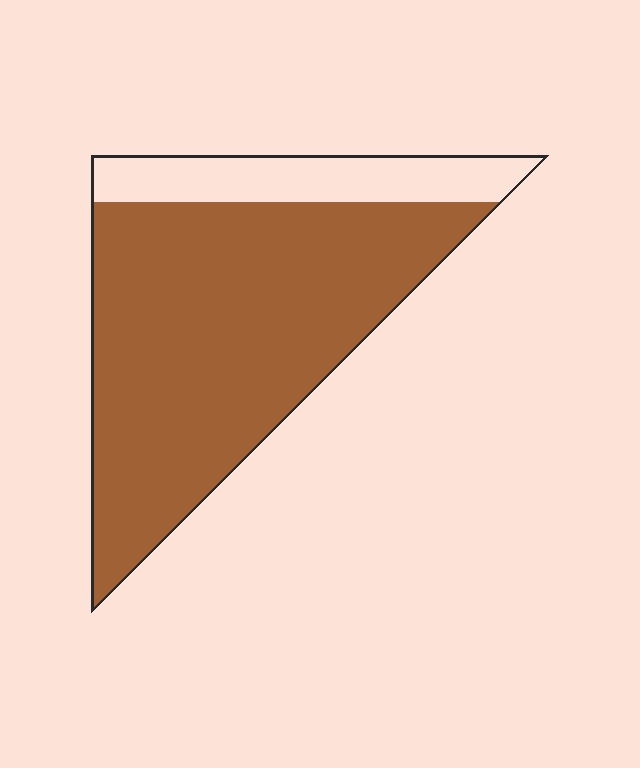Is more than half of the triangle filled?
Yes.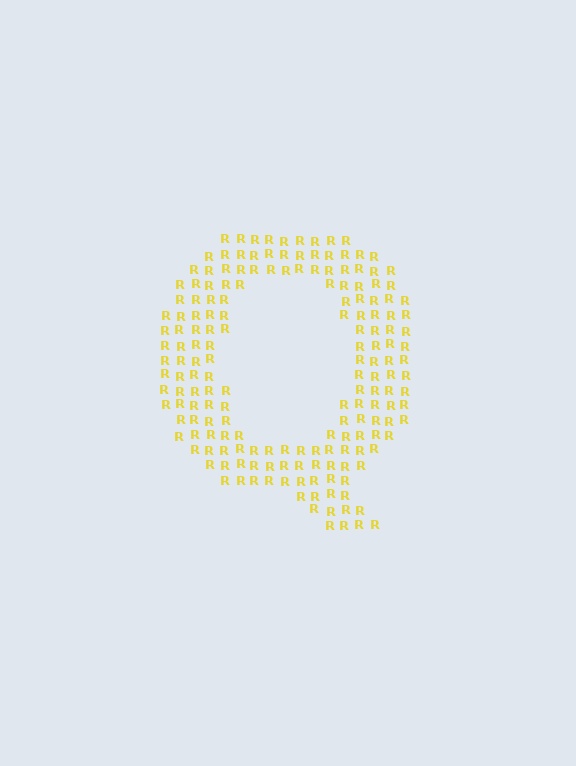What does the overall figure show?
The overall figure shows the letter Q.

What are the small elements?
The small elements are letter R's.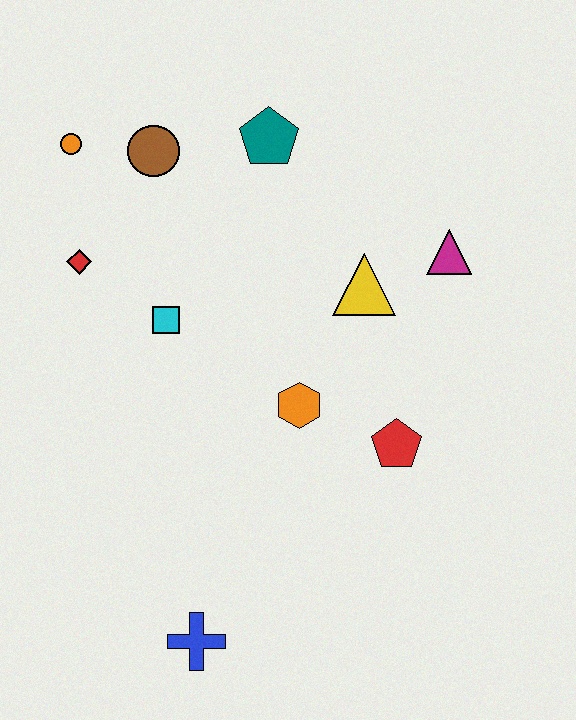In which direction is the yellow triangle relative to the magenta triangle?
The yellow triangle is to the left of the magenta triangle.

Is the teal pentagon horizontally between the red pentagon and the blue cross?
Yes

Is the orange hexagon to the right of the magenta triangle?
No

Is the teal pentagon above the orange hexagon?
Yes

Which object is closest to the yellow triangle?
The magenta triangle is closest to the yellow triangle.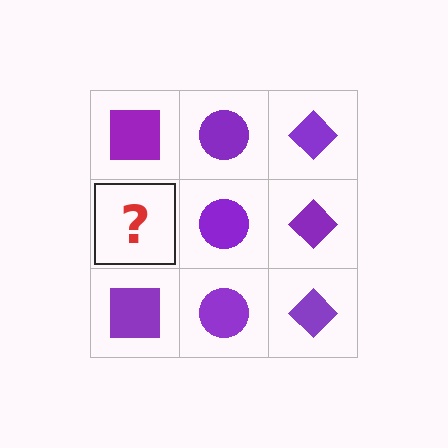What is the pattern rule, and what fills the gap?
The rule is that each column has a consistent shape. The gap should be filled with a purple square.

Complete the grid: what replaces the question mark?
The question mark should be replaced with a purple square.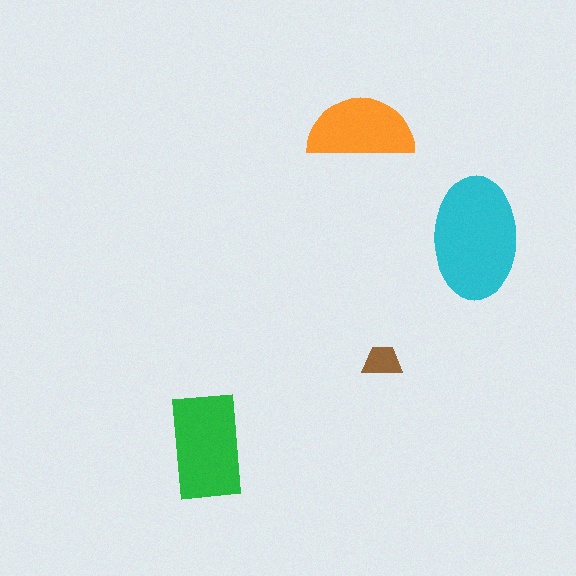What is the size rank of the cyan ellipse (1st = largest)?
1st.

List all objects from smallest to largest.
The brown trapezoid, the orange semicircle, the green rectangle, the cyan ellipse.